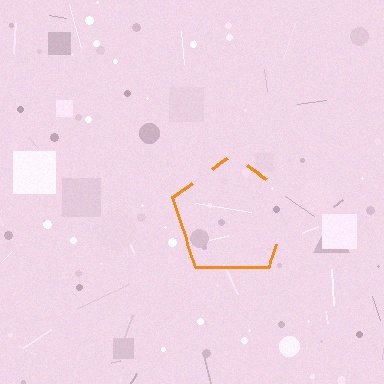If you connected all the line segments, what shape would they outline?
They would outline a pentagon.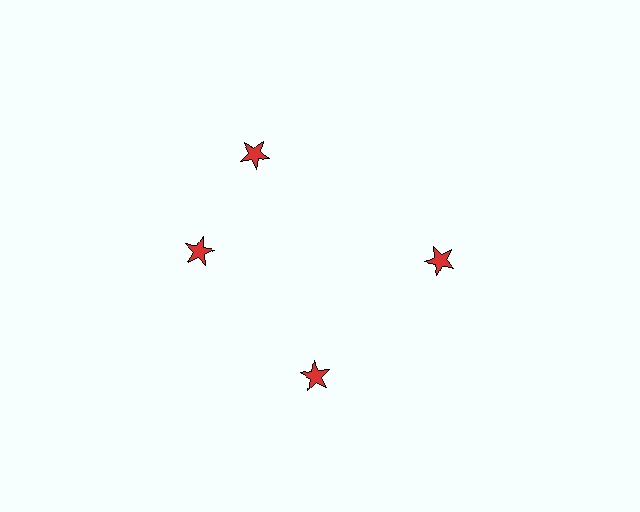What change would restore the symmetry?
The symmetry would be restored by rotating it back into even spacing with its neighbors so that all 4 stars sit at equal angles and equal distance from the center.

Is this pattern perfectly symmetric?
No. The 4 red stars are arranged in a ring, but one element near the 12 o'clock position is rotated out of alignment along the ring, breaking the 4-fold rotational symmetry.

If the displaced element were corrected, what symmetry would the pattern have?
It would have 4-fold rotational symmetry — the pattern would map onto itself every 90 degrees.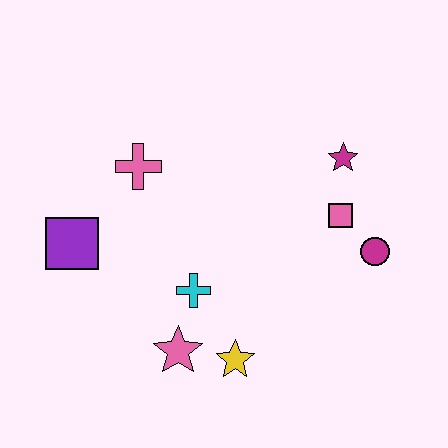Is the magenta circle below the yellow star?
No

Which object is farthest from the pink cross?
The magenta circle is farthest from the pink cross.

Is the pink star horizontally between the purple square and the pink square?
Yes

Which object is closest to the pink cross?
The purple square is closest to the pink cross.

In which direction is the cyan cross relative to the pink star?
The cyan cross is above the pink star.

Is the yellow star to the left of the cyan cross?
No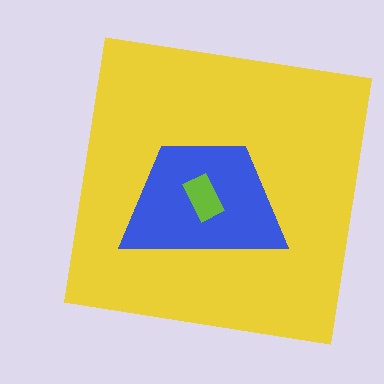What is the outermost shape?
The yellow square.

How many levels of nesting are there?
3.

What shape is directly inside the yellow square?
The blue trapezoid.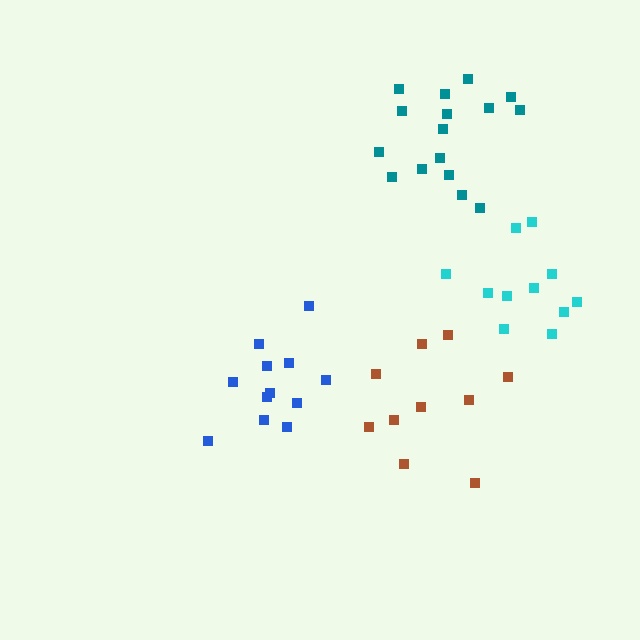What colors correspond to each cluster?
The clusters are colored: blue, cyan, teal, brown.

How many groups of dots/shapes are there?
There are 4 groups.